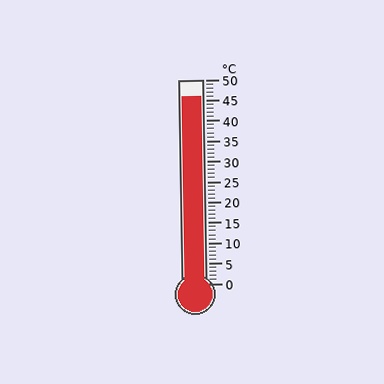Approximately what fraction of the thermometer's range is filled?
The thermometer is filled to approximately 90% of its range.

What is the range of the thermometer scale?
The thermometer scale ranges from 0°C to 50°C.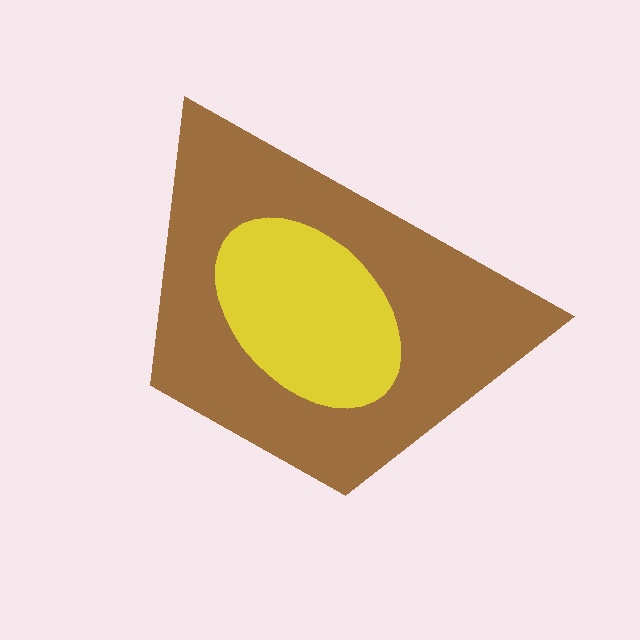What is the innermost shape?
The yellow ellipse.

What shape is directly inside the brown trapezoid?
The yellow ellipse.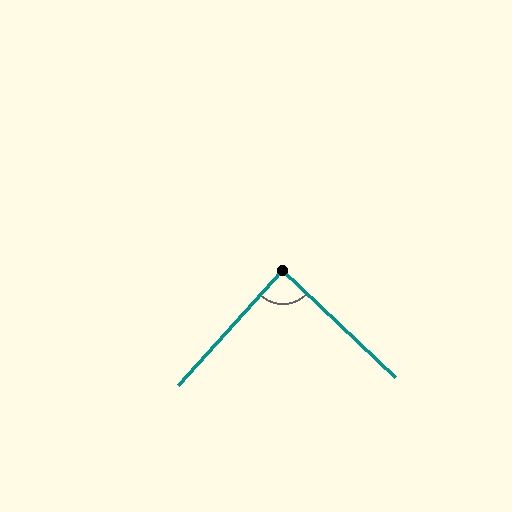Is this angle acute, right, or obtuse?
It is approximately a right angle.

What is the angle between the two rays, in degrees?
Approximately 89 degrees.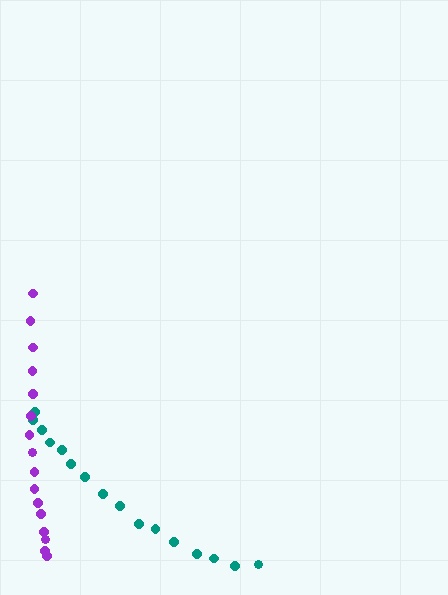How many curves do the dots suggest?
There are 2 distinct paths.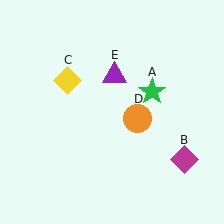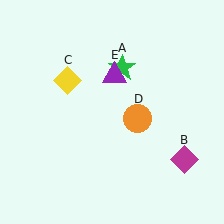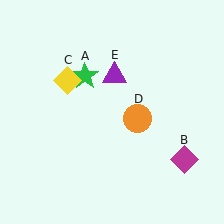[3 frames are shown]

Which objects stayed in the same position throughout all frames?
Magenta diamond (object B) and yellow diamond (object C) and orange circle (object D) and purple triangle (object E) remained stationary.